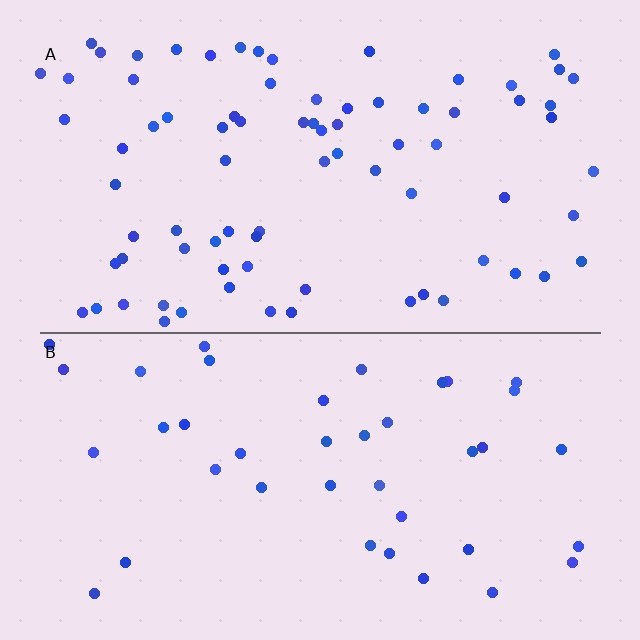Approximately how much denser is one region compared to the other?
Approximately 2.0× — region A over region B.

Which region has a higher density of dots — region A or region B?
A (the top).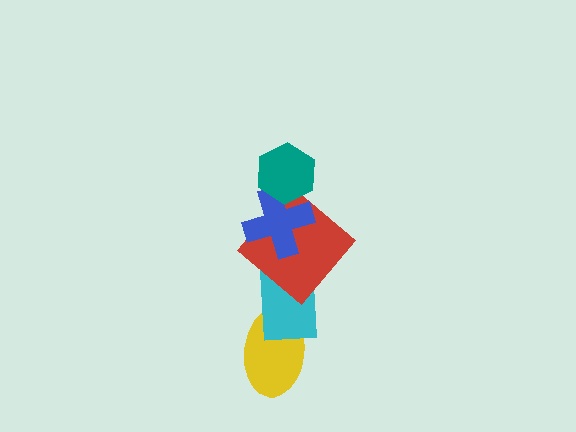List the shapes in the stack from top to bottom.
From top to bottom: the teal hexagon, the blue cross, the red diamond, the cyan rectangle, the yellow ellipse.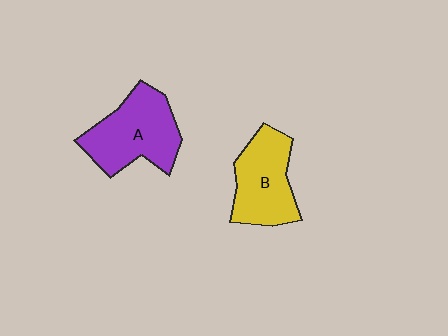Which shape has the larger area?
Shape A (purple).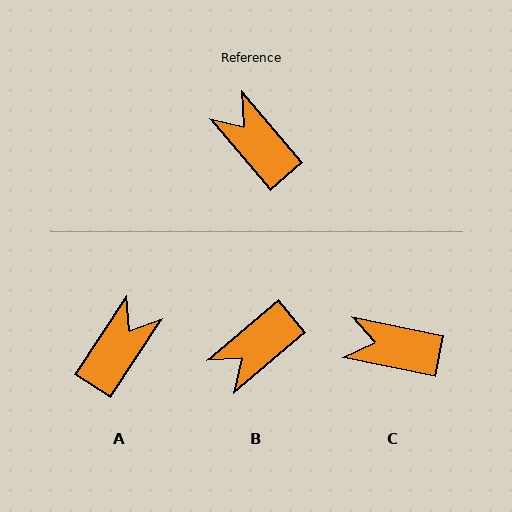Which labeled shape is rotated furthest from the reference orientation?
B, about 90 degrees away.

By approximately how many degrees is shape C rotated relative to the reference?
Approximately 38 degrees counter-clockwise.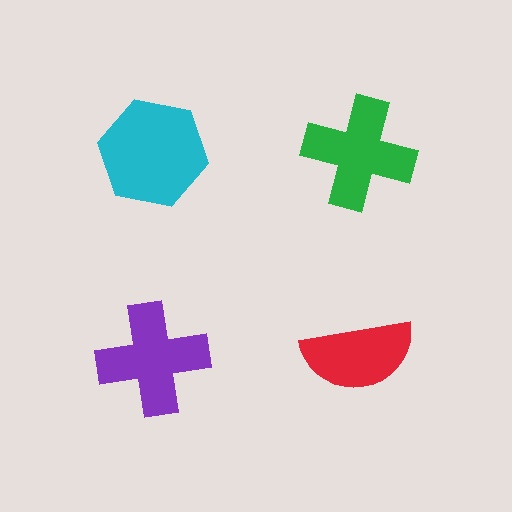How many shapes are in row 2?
2 shapes.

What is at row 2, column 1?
A purple cross.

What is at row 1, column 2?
A green cross.